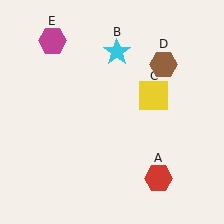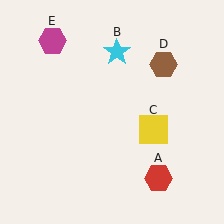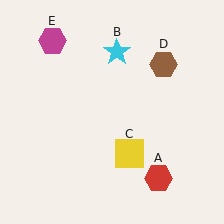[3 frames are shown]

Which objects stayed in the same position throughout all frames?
Red hexagon (object A) and cyan star (object B) and brown hexagon (object D) and magenta hexagon (object E) remained stationary.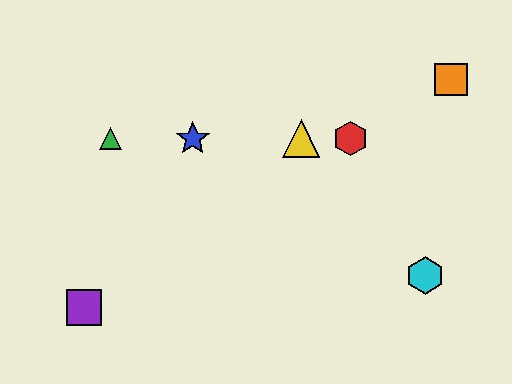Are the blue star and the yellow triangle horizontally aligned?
Yes, both are at y≈138.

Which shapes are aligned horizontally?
The red hexagon, the blue star, the green triangle, the yellow triangle are aligned horizontally.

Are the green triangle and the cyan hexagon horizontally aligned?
No, the green triangle is at y≈138 and the cyan hexagon is at y≈275.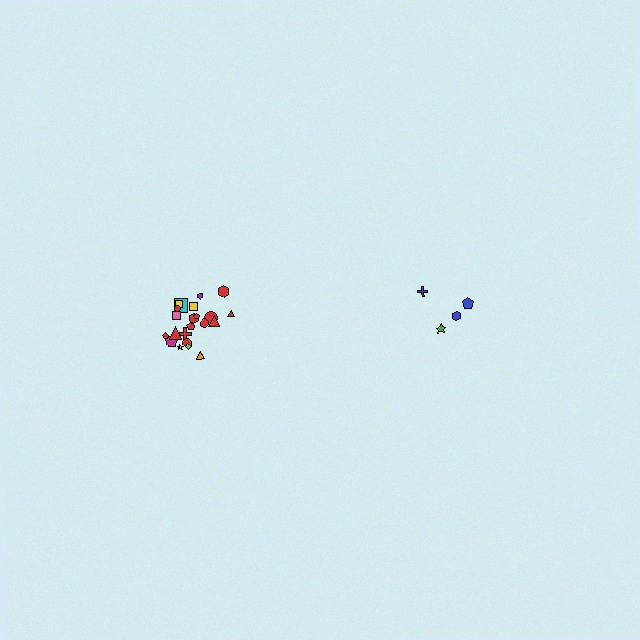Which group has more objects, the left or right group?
The left group.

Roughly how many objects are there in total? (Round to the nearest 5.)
Roughly 25 objects in total.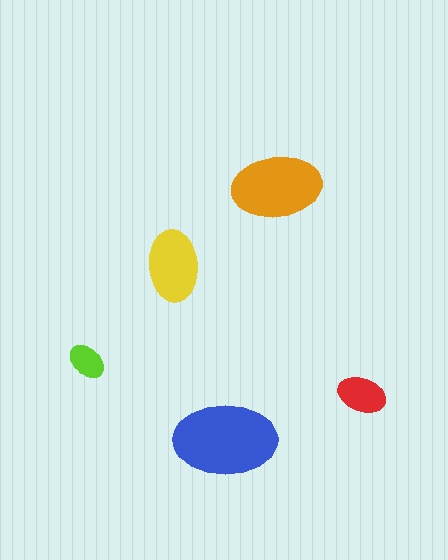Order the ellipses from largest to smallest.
the blue one, the orange one, the yellow one, the red one, the lime one.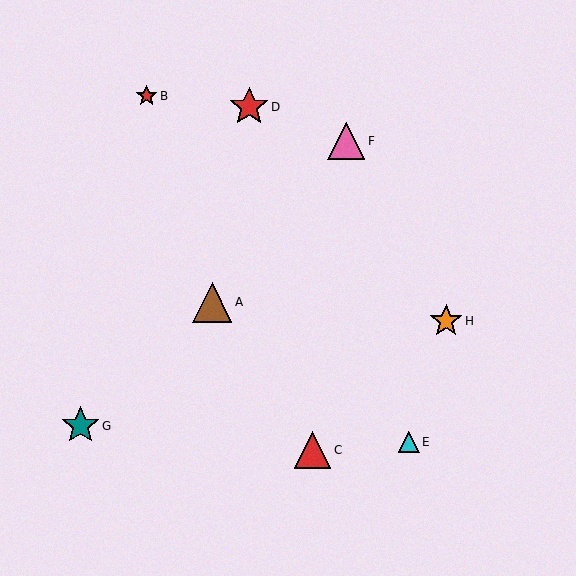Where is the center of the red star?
The center of the red star is at (249, 107).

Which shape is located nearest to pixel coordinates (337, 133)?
The pink triangle (labeled F) at (346, 141) is nearest to that location.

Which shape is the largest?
The brown triangle (labeled A) is the largest.